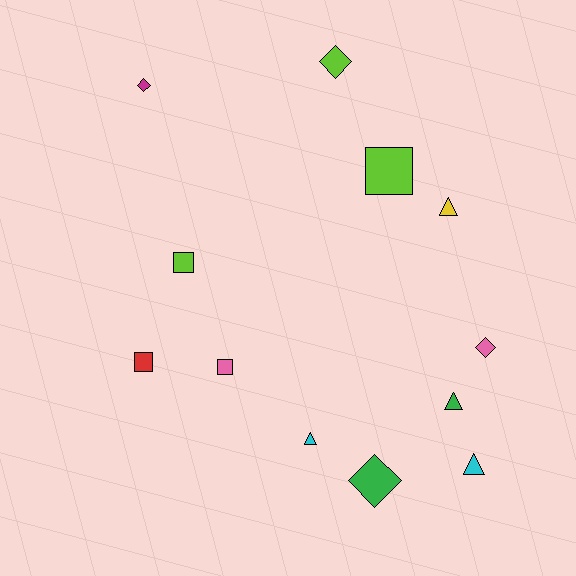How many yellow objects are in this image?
There is 1 yellow object.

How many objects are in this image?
There are 12 objects.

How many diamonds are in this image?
There are 4 diamonds.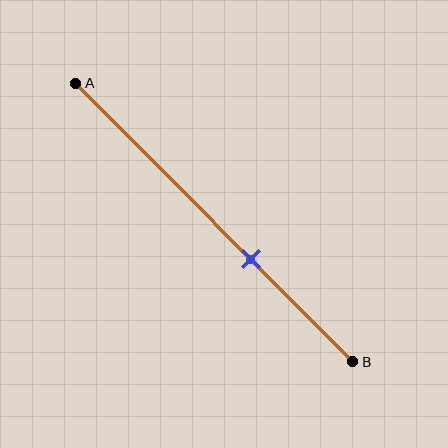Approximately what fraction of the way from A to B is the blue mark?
The blue mark is approximately 65% of the way from A to B.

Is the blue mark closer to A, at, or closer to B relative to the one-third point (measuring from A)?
The blue mark is closer to point B than the one-third point of segment AB.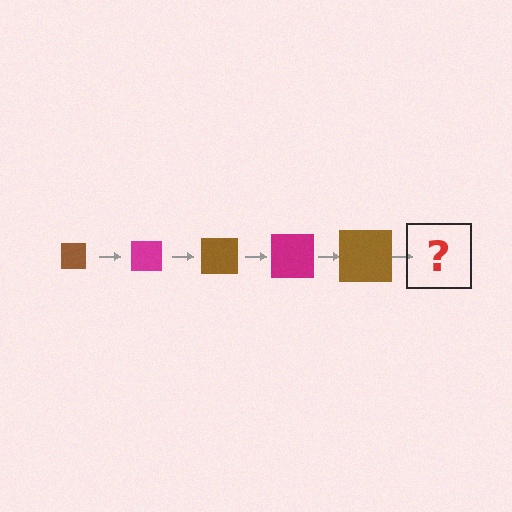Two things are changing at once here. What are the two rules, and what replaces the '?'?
The two rules are that the square grows larger each step and the color cycles through brown and magenta. The '?' should be a magenta square, larger than the previous one.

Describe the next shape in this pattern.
It should be a magenta square, larger than the previous one.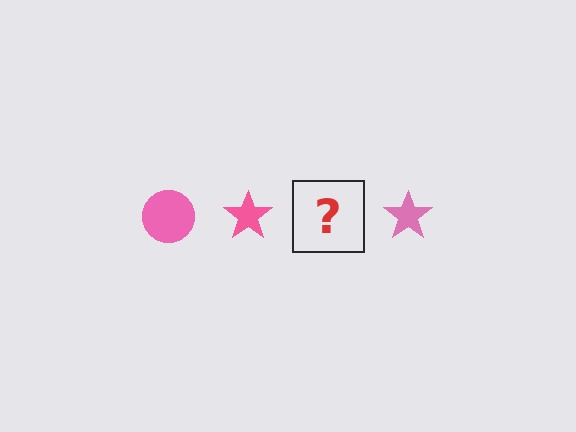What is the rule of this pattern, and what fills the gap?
The rule is that the pattern cycles through circle, star shapes in pink. The gap should be filled with a pink circle.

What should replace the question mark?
The question mark should be replaced with a pink circle.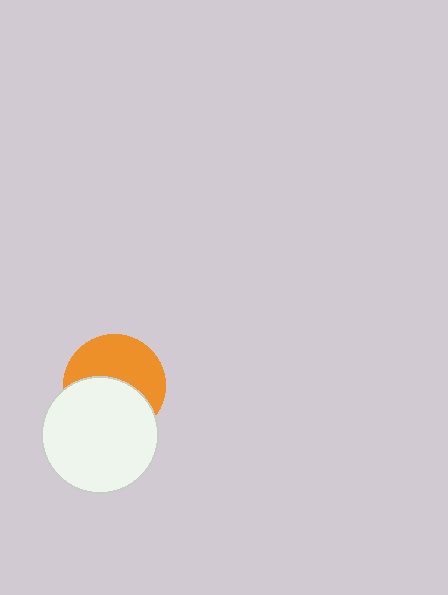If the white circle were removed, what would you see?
You would see the complete orange circle.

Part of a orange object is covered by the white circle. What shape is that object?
It is a circle.